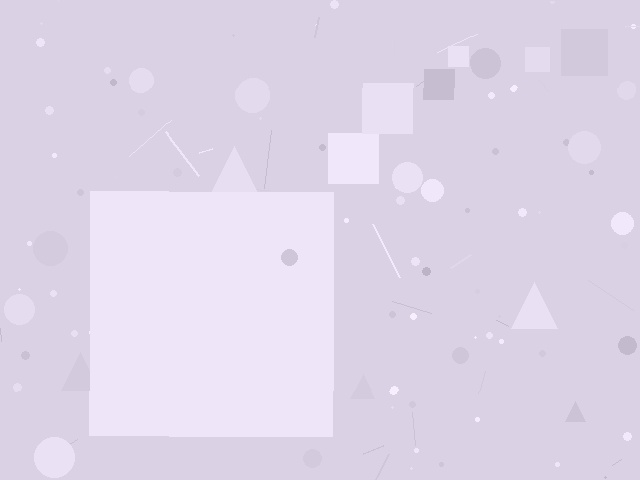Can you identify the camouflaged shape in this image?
The camouflaged shape is a square.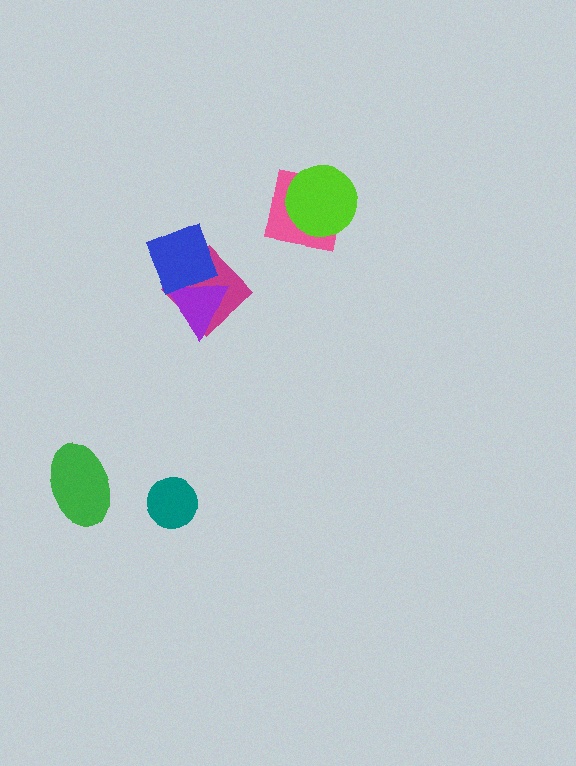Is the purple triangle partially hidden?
Yes, it is partially covered by another shape.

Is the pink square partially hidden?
Yes, it is partially covered by another shape.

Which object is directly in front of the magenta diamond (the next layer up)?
The purple triangle is directly in front of the magenta diamond.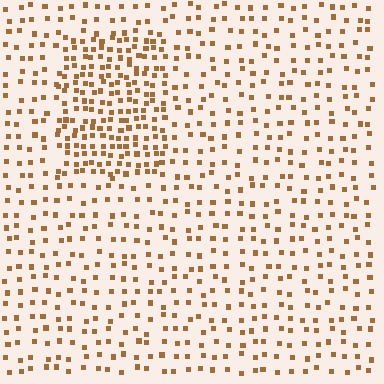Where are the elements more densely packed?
The elements are more densely packed inside the rectangle boundary.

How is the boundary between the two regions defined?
The boundary is defined by a change in element density (approximately 2.2x ratio). All elements are the same color, size, and shape.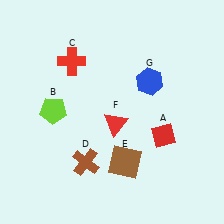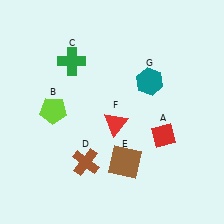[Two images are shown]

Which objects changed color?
C changed from red to green. G changed from blue to teal.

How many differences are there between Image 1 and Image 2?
There are 2 differences between the two images.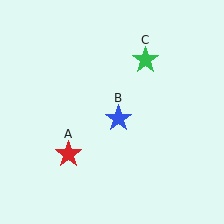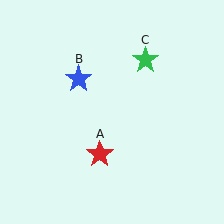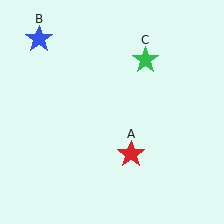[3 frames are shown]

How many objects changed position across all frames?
2 objects changed position: red star (object A), blue star (object B).